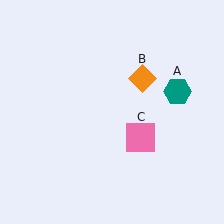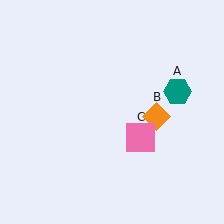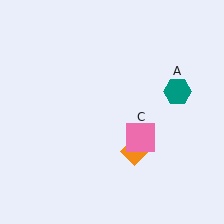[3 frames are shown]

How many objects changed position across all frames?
1 object changed position: orange diamond (object B).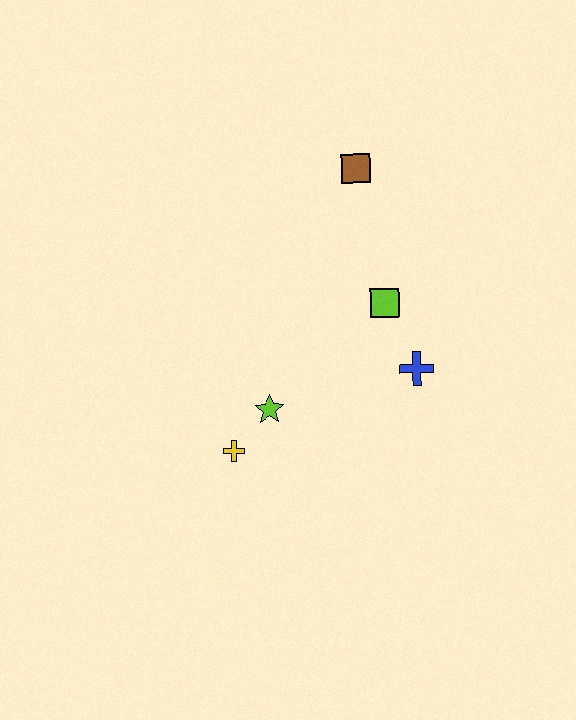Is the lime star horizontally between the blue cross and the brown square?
No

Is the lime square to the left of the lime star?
No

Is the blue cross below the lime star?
No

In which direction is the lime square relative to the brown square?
The lime square is below the brown square.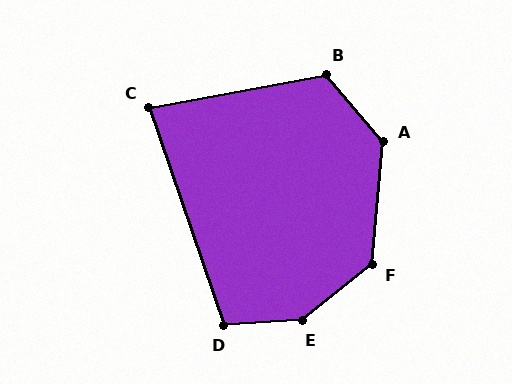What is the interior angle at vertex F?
Approximately 134 degrees (obtuse).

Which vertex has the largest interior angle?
E, at approximately 144 degrees.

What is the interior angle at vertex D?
Approximately 106 degrees (obtuse).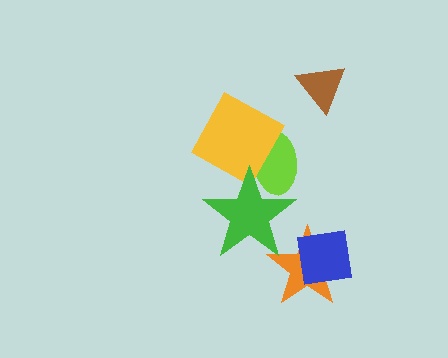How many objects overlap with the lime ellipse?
2 objects overlap with the lime ellipse.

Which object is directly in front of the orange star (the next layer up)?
The blue square is directly in front of the orange star.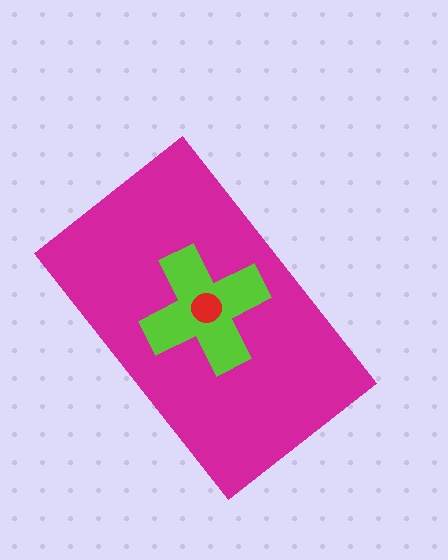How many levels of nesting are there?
3.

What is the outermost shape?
The magenta rectangle.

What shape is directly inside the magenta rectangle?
The lime cross.